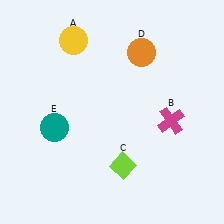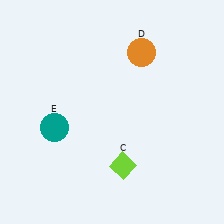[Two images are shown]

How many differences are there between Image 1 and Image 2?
There are 2 differences between the two images.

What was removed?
The yellow circle (A), the magenta cross (B) were removed in Image 2.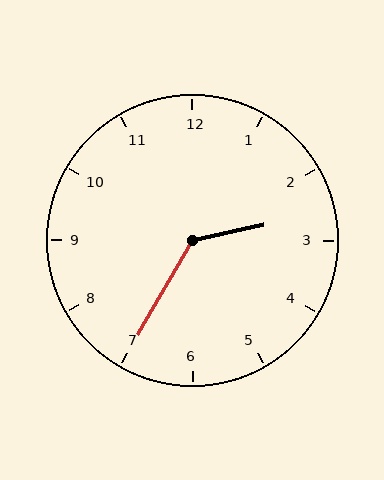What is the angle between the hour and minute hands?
Approximately 132 degrees.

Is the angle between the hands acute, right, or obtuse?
It is obtuse.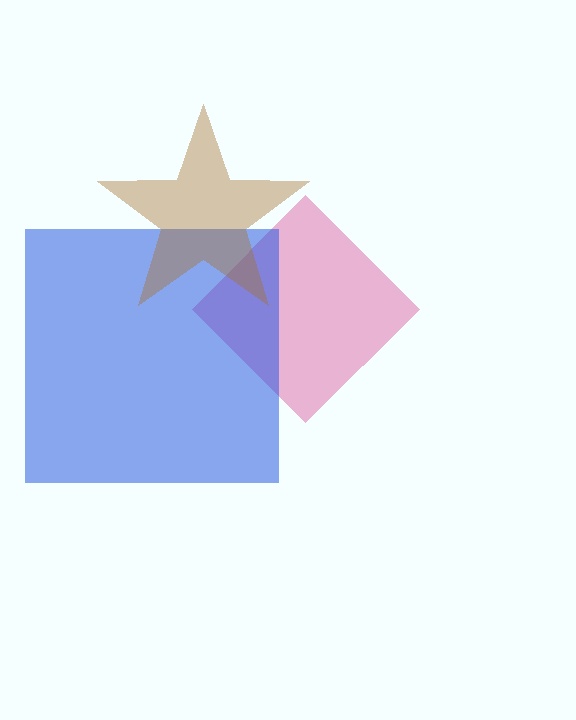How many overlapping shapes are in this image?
There are 3 overlapping shapes in the image.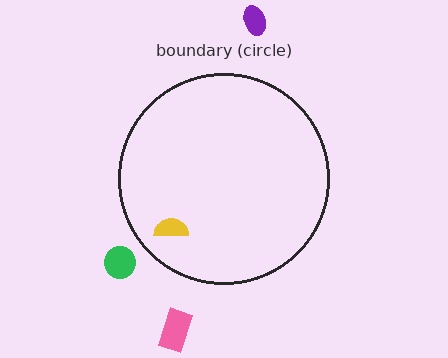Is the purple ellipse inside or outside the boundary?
Outside.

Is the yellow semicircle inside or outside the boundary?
Inside.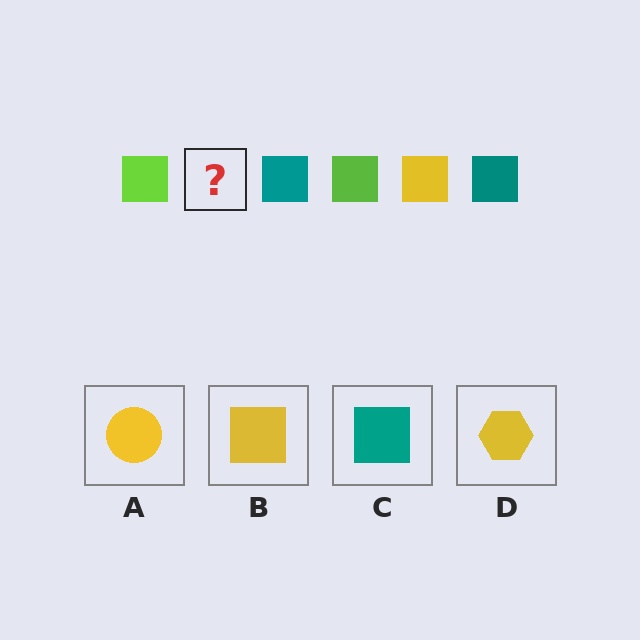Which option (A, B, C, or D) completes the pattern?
B.